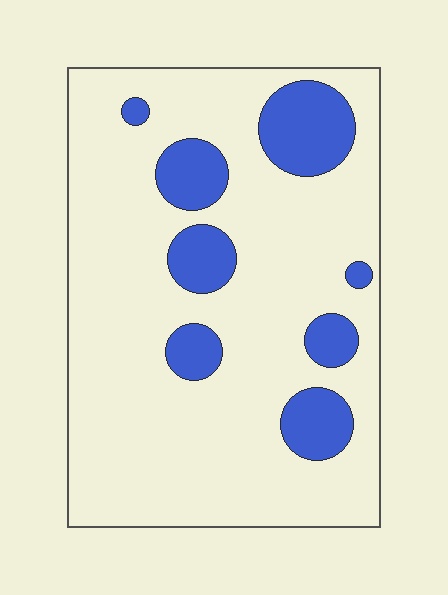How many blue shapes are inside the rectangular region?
8.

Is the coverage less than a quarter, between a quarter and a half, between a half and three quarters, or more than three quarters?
Less than a quarter.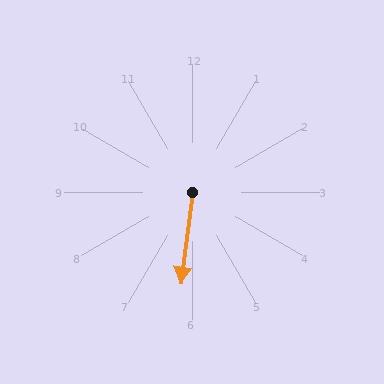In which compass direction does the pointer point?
South.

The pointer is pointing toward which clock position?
Roughly 6 o'clock.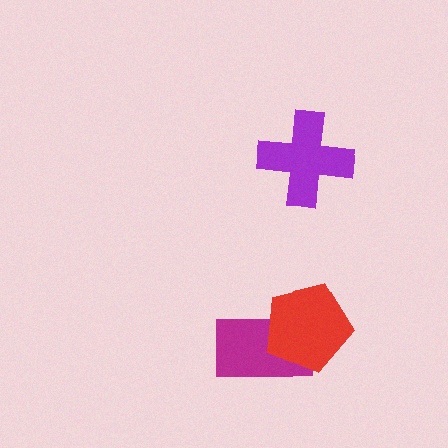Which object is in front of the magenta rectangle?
The red pentagon is in front of the magenta rectangle.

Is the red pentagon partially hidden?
No, no other shape covers it.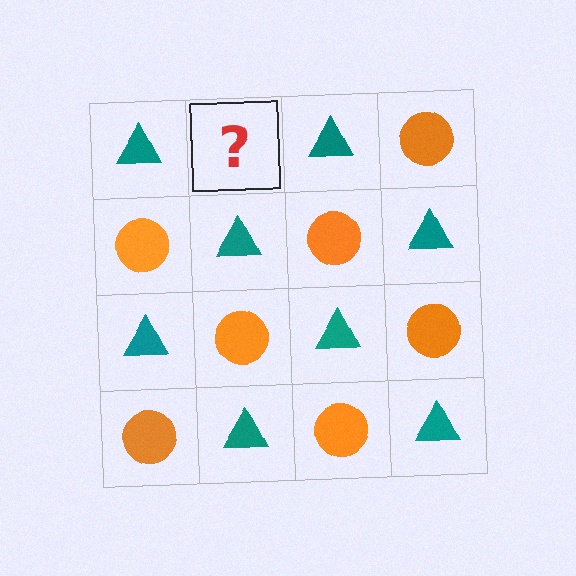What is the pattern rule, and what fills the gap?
The rule is that it alternates teal triangle and orange circle in a checkerboard pattern. The gap should be filled with an orange circle.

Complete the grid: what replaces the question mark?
The question mark should be replaced with an orange circle.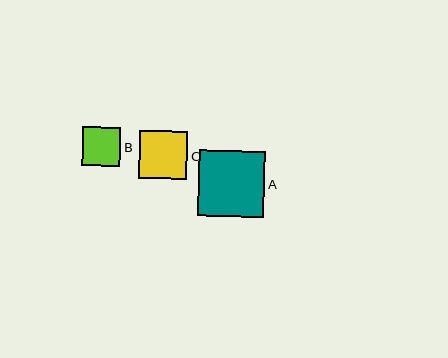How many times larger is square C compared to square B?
Square C is approximately 1.3 times the size of square B.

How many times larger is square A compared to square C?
Square A is approximately 1.4 times the size of square C.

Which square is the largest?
Square A is the largest with a size of approximately 66 pixels.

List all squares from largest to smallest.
From largest to smallest: A, C, B.